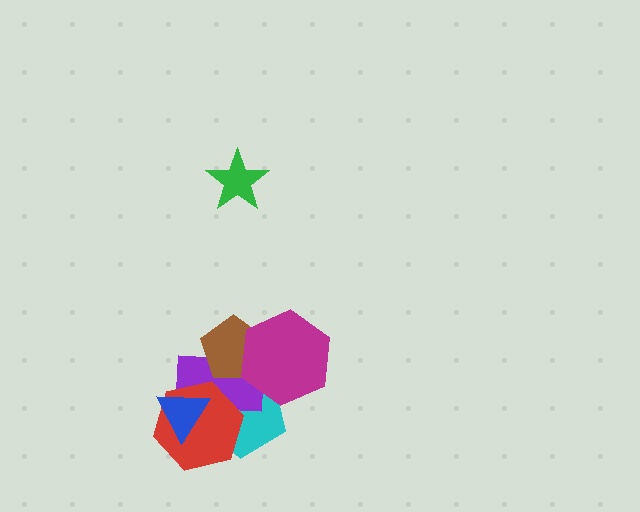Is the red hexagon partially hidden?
Yes, it is partially covered by another shape.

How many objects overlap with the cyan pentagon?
5 objects overlap with the cyan pentagon.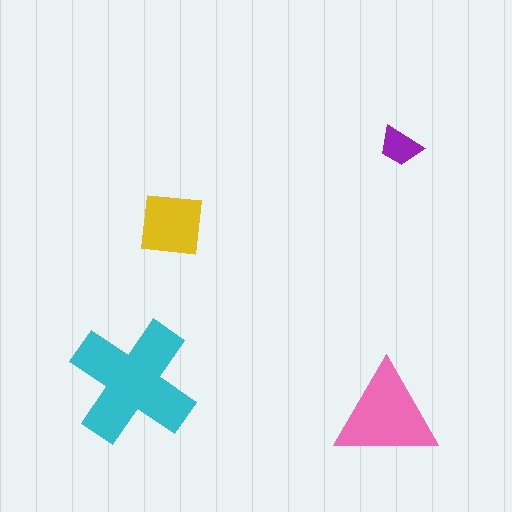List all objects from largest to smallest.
The cyan cross, the pink triangle, the yellow square, the purple trapezoid.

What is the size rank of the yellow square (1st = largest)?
3rd.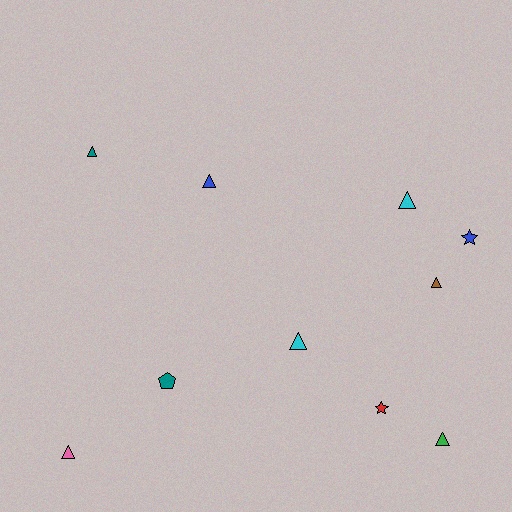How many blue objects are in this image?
There are 2 blue objects.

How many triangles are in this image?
There are 7 triangles.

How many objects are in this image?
There are 10 objects.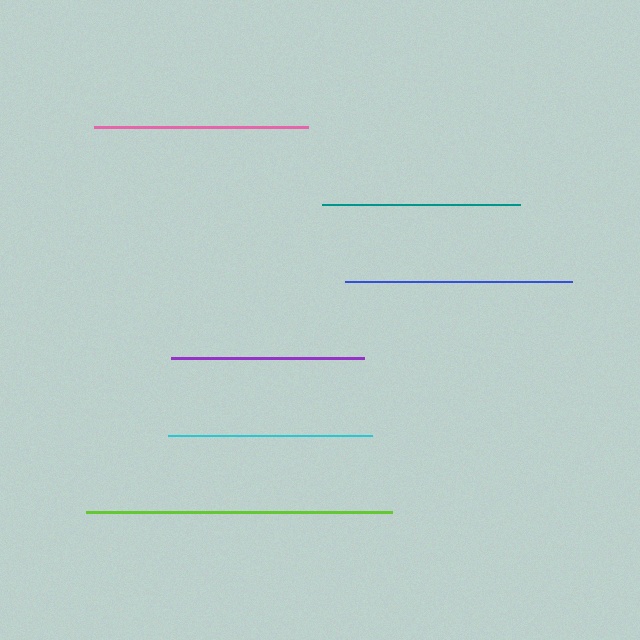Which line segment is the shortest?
The purple line is the shortest at approximately 193 pixels.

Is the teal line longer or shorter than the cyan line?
The cyan line is longer than the teal line.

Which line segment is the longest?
The lime line is the longest at approximately 306 pixels.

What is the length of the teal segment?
The teal segment is approximately 198 pixels long.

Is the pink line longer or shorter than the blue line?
The blue line is longer than the pink line.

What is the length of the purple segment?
The purple segment is approximately 193 pixels long.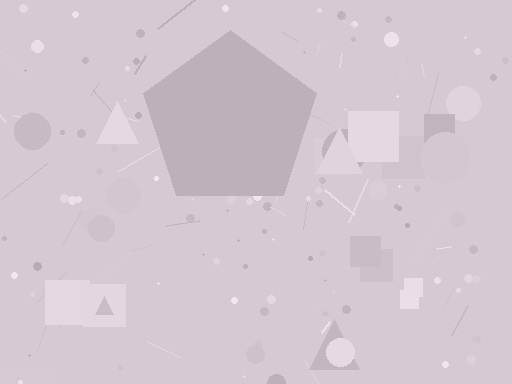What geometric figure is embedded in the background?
A pentagon is embedded in the background.